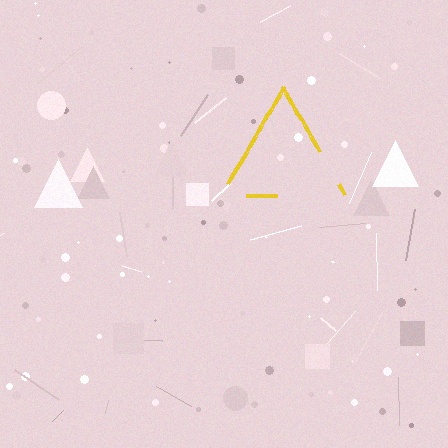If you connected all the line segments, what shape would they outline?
They would outline a triangle.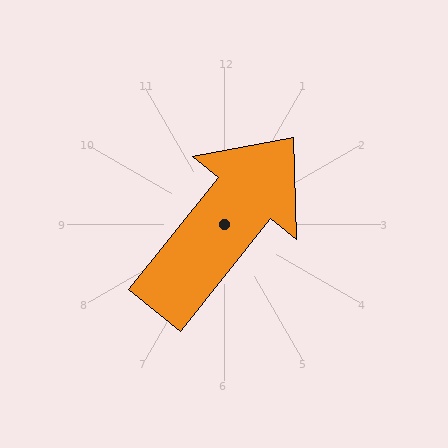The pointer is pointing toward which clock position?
Roughly 1 o'clock.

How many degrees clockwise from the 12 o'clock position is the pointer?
Approximately 39 degrees.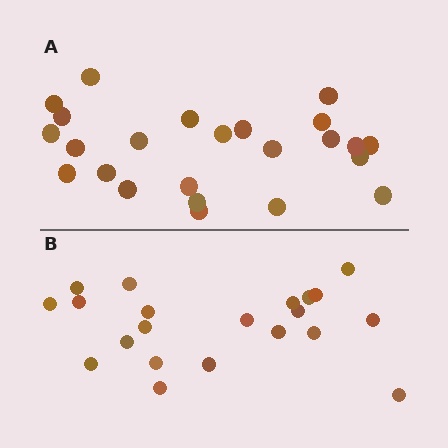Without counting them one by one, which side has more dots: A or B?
Region A (the top region) has more dots.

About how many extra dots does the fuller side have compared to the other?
Region A has just a few more — roughly 2 or 3 more dots than region B.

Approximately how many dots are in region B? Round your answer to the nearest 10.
About 20 dots. (The exact count is 21, which rounds to 20.)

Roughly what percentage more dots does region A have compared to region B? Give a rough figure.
About 15% more.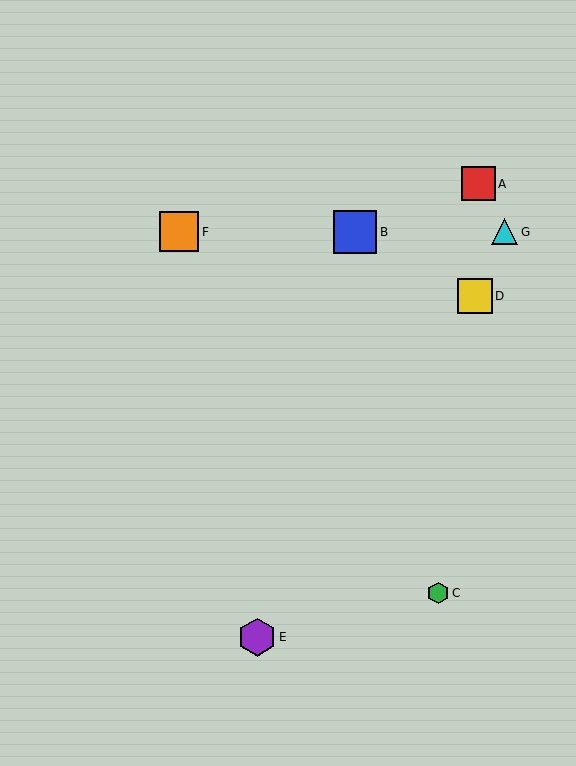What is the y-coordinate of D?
Object D is at y≈296.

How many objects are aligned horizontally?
3 objects (B, F, G) are aligned horizontally.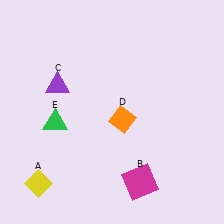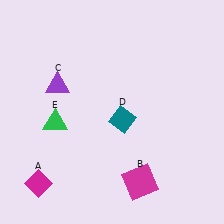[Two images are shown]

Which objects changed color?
A changed from yellow to magenta. D changed from orange to teal.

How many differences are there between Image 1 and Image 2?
There are 2 differences between the two images.